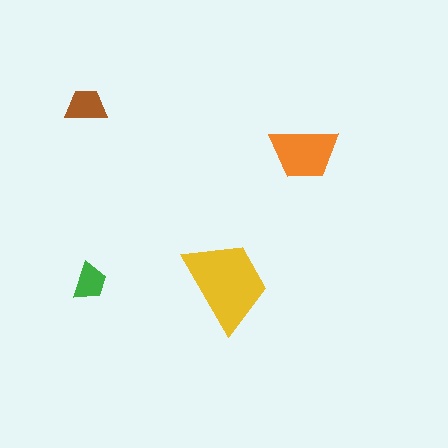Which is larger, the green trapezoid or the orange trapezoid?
The orange one.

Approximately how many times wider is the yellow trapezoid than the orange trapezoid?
About 1.5 times wider.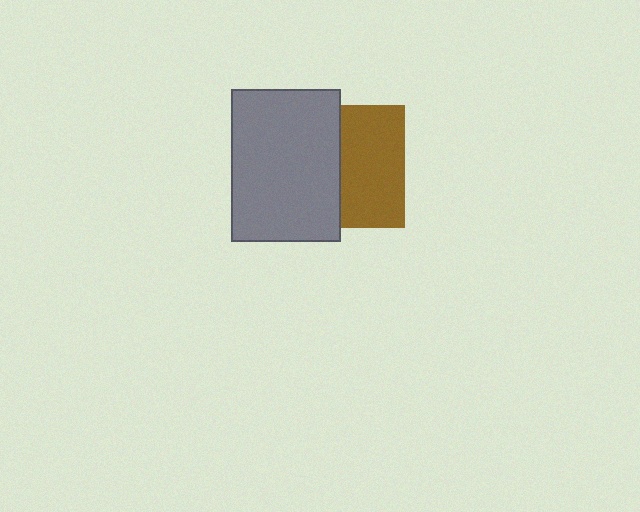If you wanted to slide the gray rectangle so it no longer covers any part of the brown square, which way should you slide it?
Slide it left — that is the most direct way to separate the two shapes.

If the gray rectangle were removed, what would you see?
You would see the complete brown square.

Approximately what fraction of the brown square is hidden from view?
Roughly 48% of the brown square is hidden behind the gray rectangle.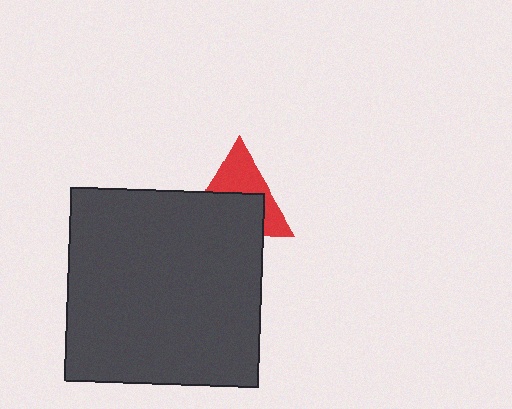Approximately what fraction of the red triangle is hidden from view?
Roughly 53% of the red triangle is hidden behind the dark gray square.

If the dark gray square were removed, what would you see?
You would see the complete red triangle.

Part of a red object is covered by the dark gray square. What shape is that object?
It is a triangle.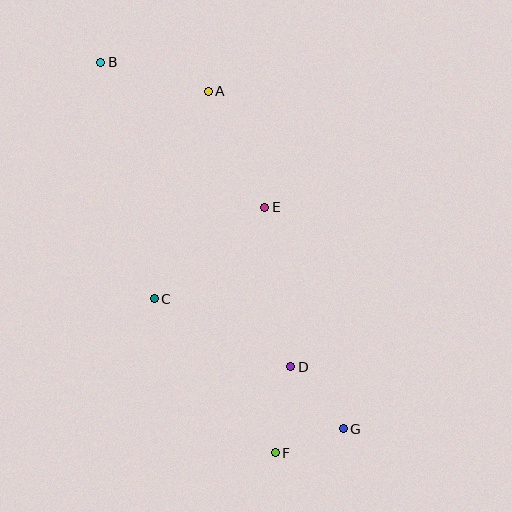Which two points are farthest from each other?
Points B and G are farthest from each other.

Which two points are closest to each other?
Points F and G are closest to each other.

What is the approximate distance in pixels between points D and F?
The distance between D and F is approximately 87 pixels.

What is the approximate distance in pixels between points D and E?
The distance between D and E is approximately 161 pixels.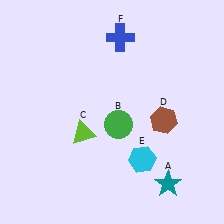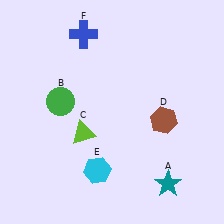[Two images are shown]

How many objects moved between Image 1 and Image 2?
3 objects moved between the two images.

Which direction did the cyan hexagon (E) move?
The cyan hexagon (E) moved left.